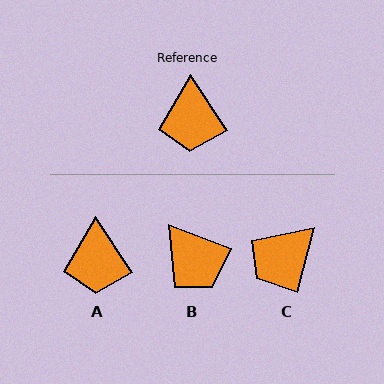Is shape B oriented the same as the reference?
No, it is off by about 35 degrees.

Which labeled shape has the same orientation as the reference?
A.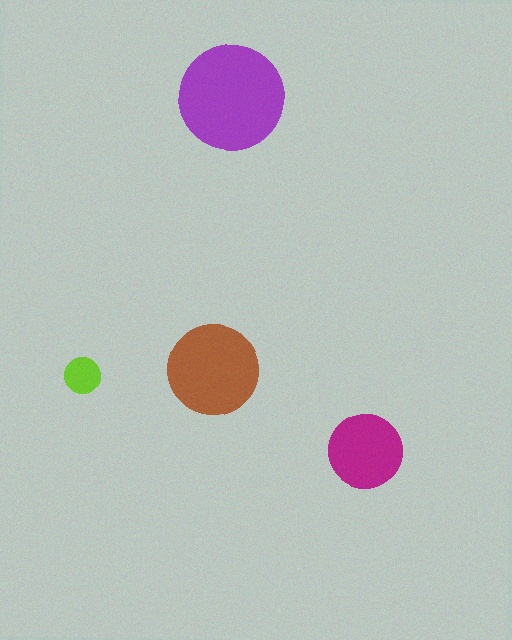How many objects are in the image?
There are 4 objects in the image.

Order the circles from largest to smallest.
the purple one, the brown one, the magenta one, the lime one.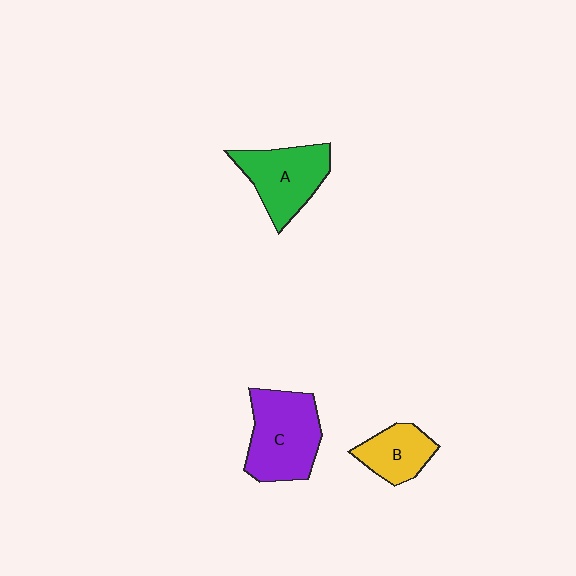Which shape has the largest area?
Shape C (purple).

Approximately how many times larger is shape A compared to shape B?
Approximately 1.5 times.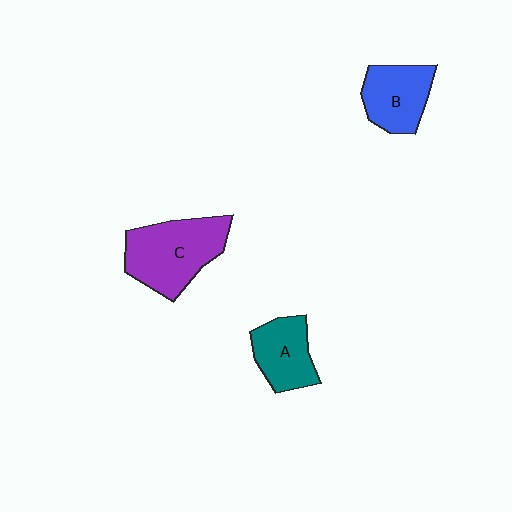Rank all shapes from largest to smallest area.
From largest to smallest: C (purple), B (blue), A (teal).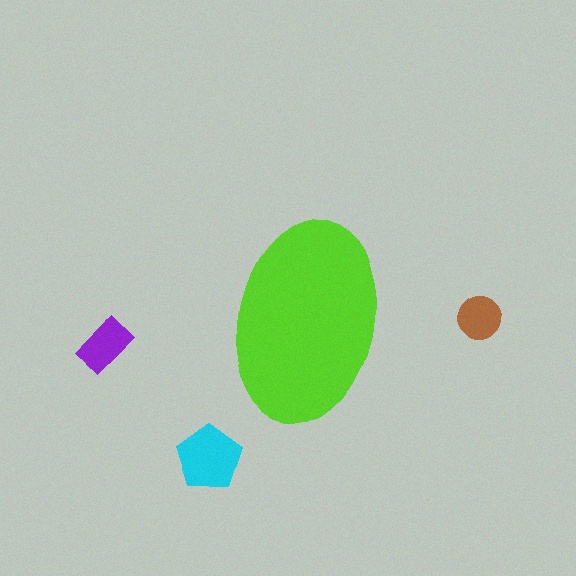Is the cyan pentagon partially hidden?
No, the cyan pentagon is fully visible.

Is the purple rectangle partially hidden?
No, the purple rectangle is fully visible.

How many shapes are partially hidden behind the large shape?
0 shapes are partially hidden.